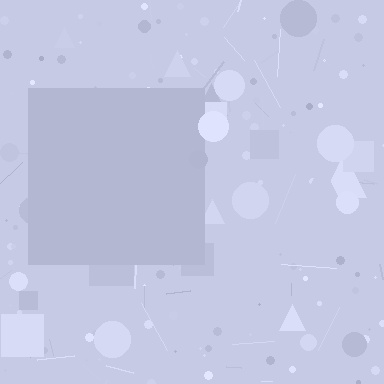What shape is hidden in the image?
A square is hidden in the image.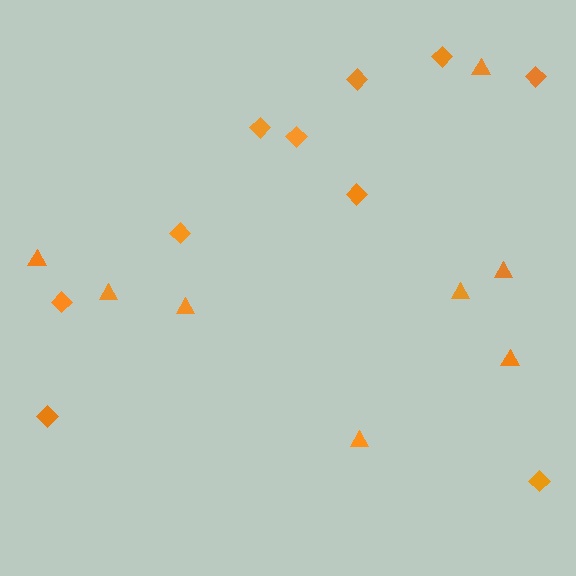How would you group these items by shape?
There are 2 groups: one group of triangles (8) and one group of diamonds (10).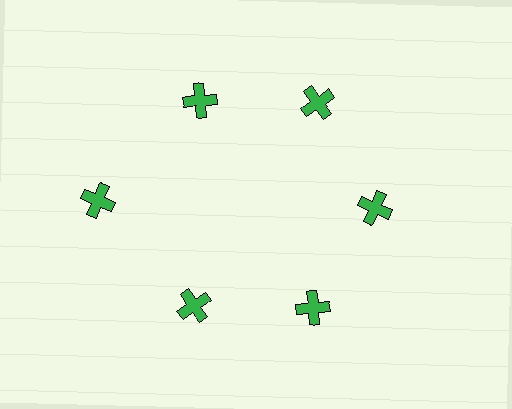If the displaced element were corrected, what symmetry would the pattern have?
It would have 6-fold rotational symmetry — the pattern would map onto itself every 60 degrees.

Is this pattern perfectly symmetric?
No. The 6 green crosses are arranged in a ring, but one element near the 9 o'clock position is pushed outward from the center, breaking the 6-fold rotational symmetry.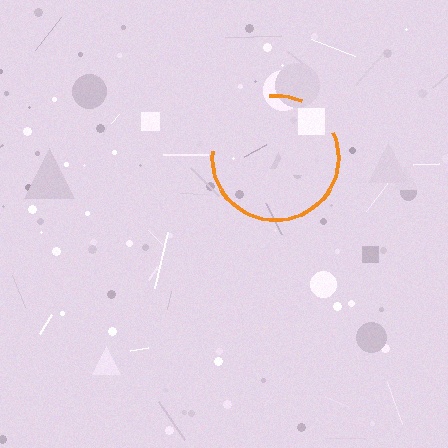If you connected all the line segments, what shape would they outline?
They would outline a circle.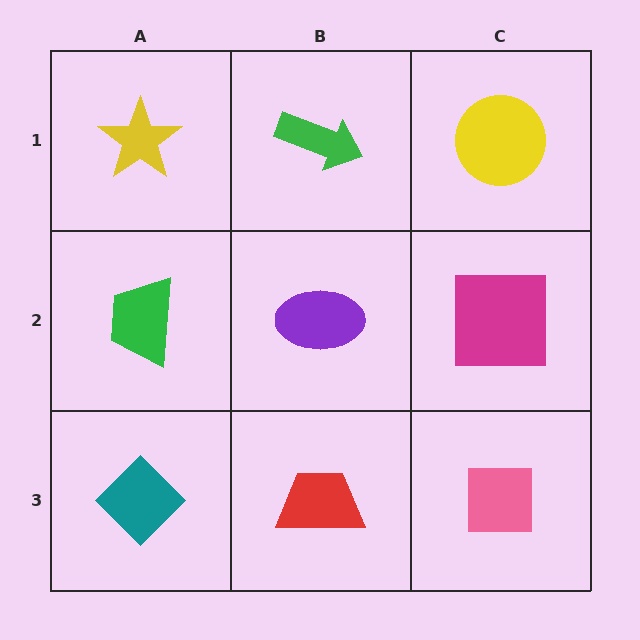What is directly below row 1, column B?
A purple ellipse.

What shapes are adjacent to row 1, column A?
A green trapezoid (row 2, column A), a green arrow (row 1, column B).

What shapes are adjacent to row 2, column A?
A yellow star (row 1, column A), a teal diamond (row 3, column A), a purple ellipse (row 2, column B).